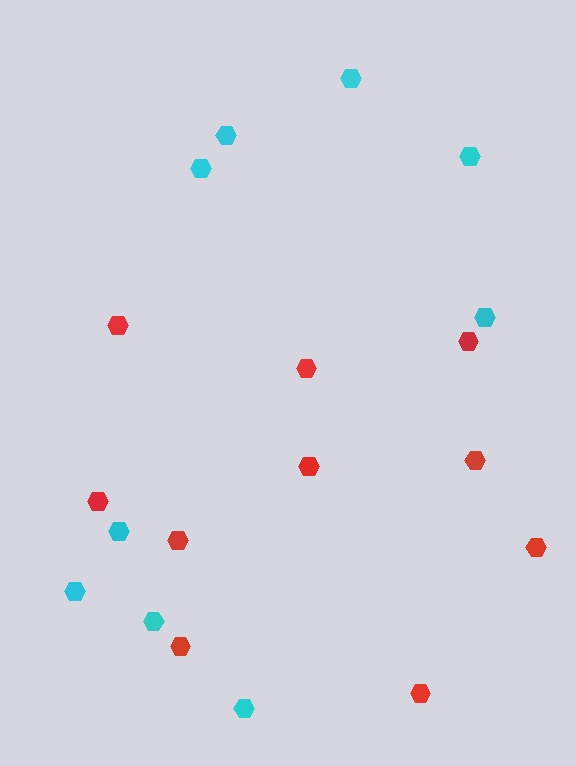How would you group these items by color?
There are 2 groups: one group of cyan hexagons (9) and one group of red hexagons (10).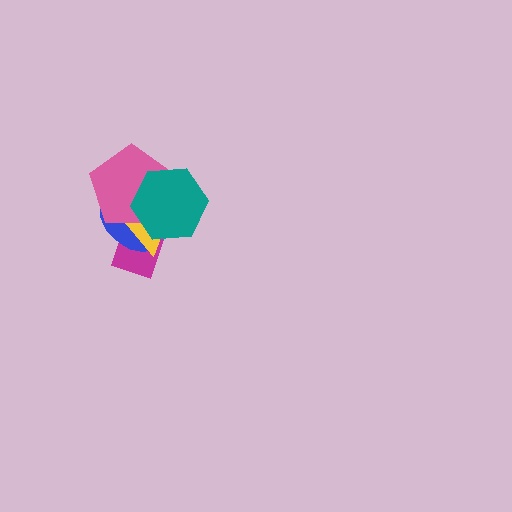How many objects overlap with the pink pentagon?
4 objects overlap with the pink pentagon.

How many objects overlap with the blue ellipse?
4 objects overlap with the blue ellipse.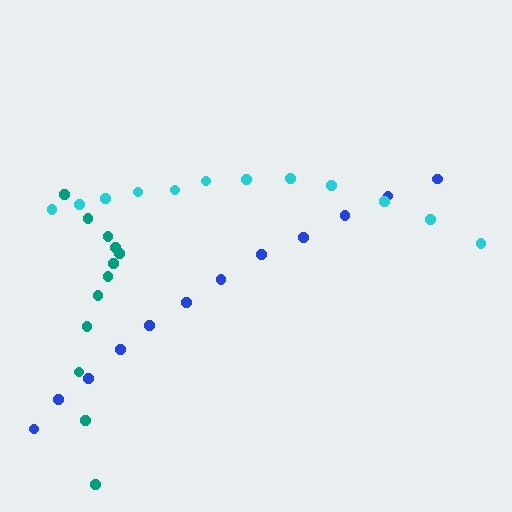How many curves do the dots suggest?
There are 3 distinct paths.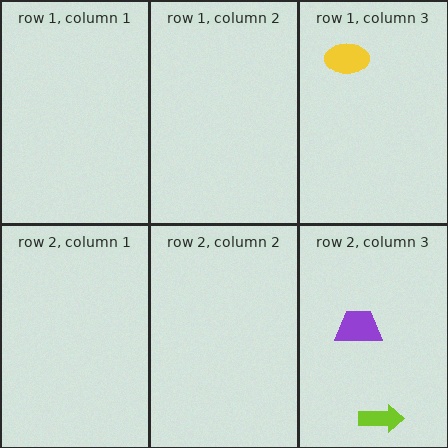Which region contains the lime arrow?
The row 2, column 3 region.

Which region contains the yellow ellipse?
The row 1, column 3 region.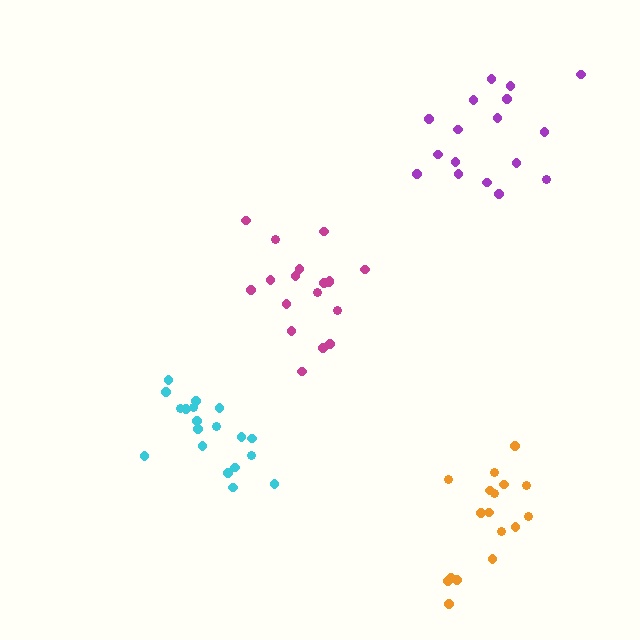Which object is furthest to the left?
The cyan cluster is leftmost.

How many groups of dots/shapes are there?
There are 4 groups.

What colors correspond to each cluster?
The clusters are colored: orange, magenta, purple, cyan.